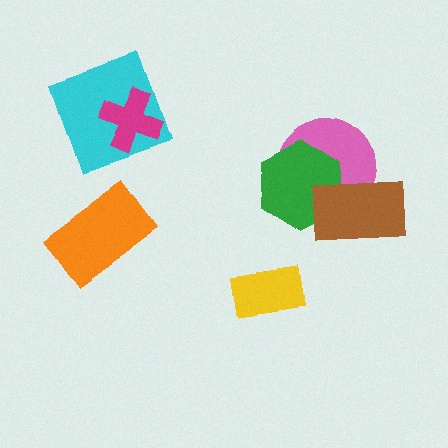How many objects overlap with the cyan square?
1 object overlaps with the cyan square.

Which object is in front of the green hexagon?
The brown rectangle is in front of the green hexagon.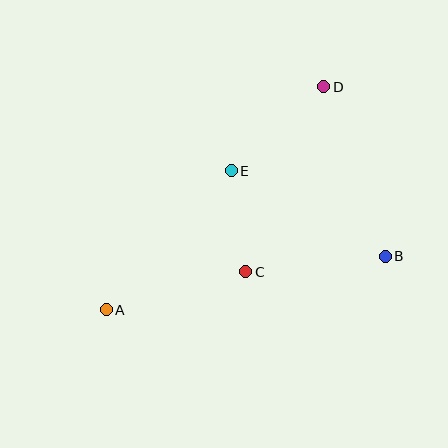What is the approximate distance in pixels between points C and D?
The distance between C and D is approximately 201 pixels.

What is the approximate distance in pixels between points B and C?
The distance between B and C is approximately 140 pixels.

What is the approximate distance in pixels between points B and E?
The distance between B and E is approximately 176 pixels.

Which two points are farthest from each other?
Points A and D are farthest from each other.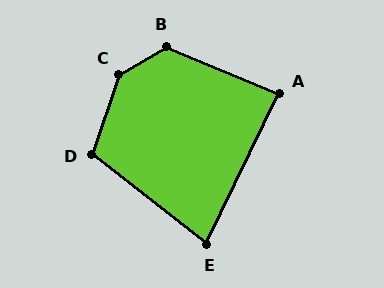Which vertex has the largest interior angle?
C, at approximately 139 degrees.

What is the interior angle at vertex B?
Approximately 127 degrees (obtuse).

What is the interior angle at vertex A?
Approximately 87 degrees (approximately right).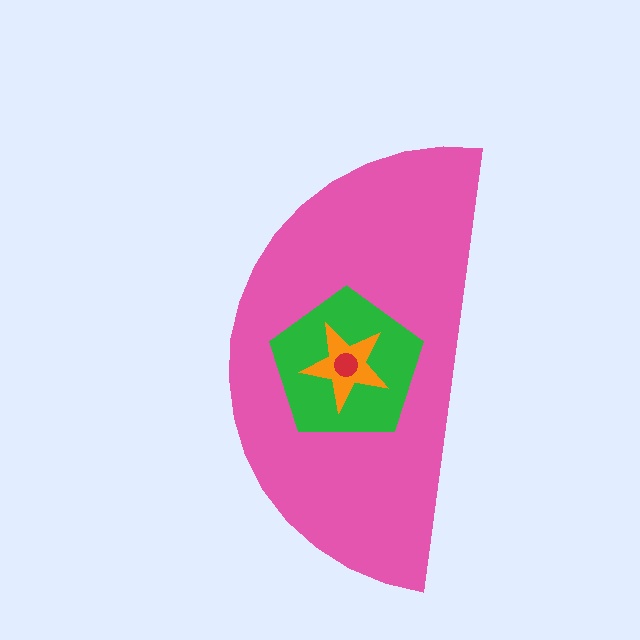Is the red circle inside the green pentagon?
Yes.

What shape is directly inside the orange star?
The red circle.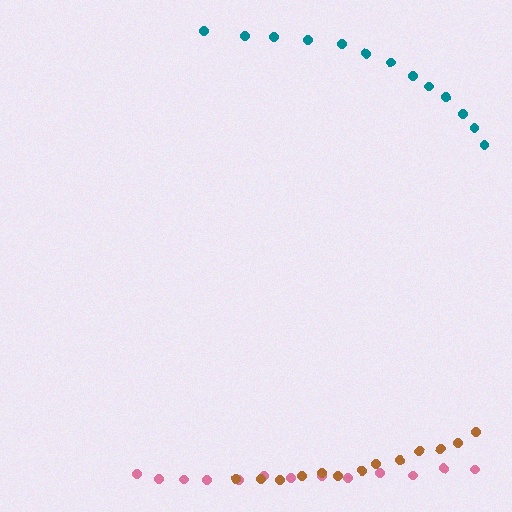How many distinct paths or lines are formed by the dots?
There are 3 distinct paths.